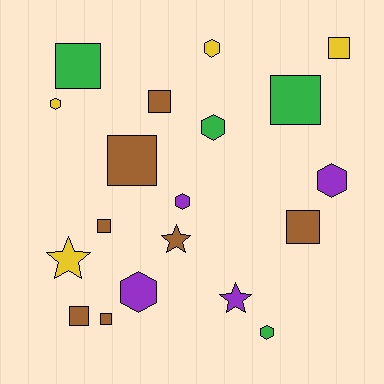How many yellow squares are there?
There is 1 yellow square.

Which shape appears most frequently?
Square, with 9 objects.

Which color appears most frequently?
Brown, with 7 objects.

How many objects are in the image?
There are 19 objects.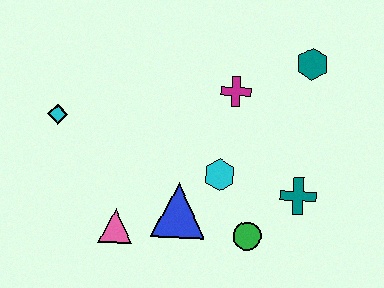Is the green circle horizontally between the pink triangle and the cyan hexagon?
No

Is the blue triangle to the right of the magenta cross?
No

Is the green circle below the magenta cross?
Yes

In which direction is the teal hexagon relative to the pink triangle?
The teal hexagon is to the right of the pink triangle.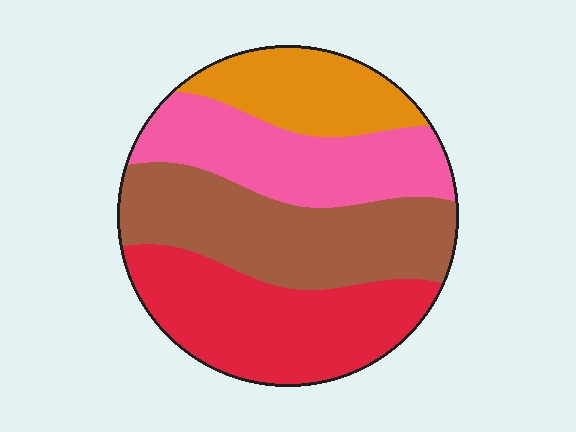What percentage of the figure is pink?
Pink takes up about one quarter (1/4) of the figure.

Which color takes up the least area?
Orange, at roughly 15%.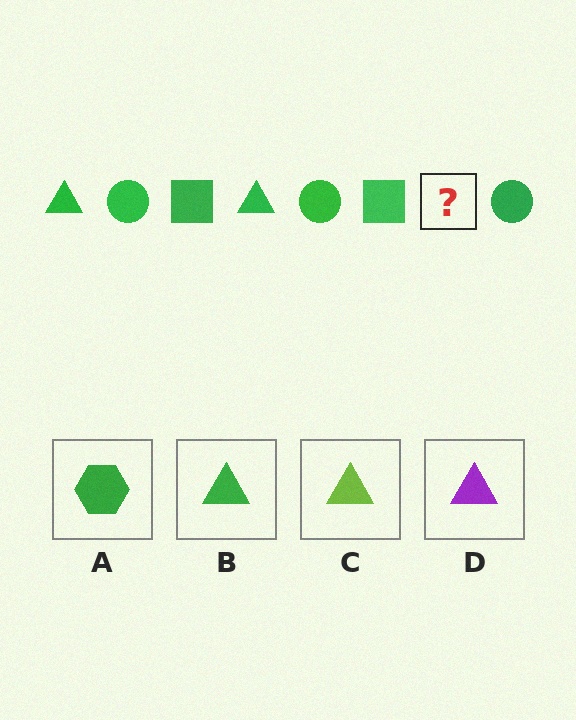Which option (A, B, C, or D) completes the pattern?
B.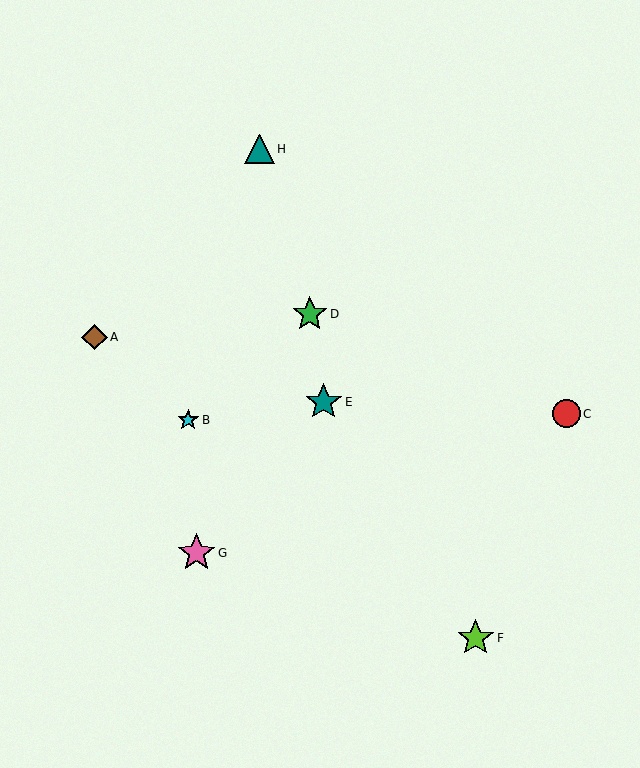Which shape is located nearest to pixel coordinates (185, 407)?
The cyan star (labeled B) at (188, 420) is nearest to that location.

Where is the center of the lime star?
The center of the lime star is at (476, 638).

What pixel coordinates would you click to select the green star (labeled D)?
Click at (310, 314) to select the green star D.